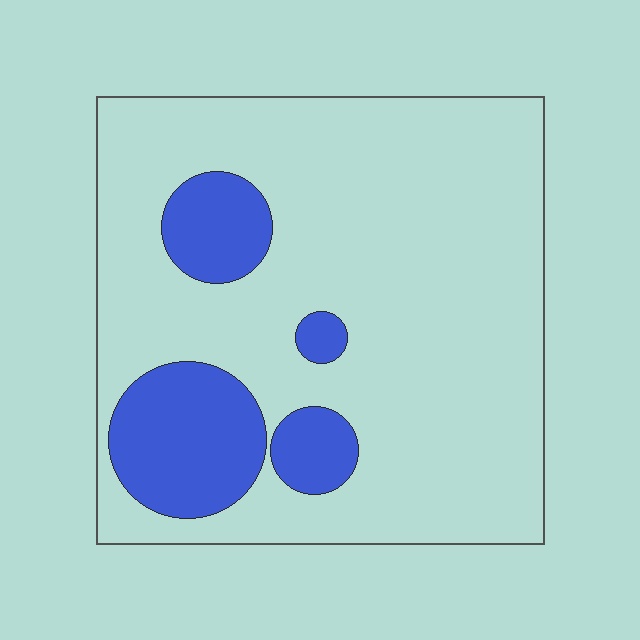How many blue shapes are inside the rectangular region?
4.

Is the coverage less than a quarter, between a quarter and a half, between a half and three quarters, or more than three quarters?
Less than a quarter.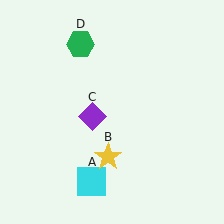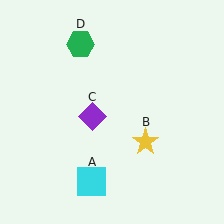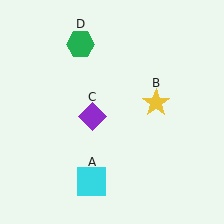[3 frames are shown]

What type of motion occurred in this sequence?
The yellow star (object B) rotated counterclockwise around the center of the scene.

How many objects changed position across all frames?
1 object changed position: yellow star (object B).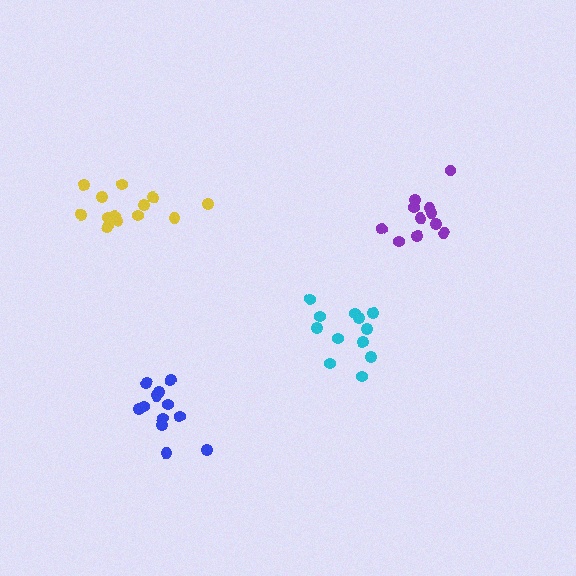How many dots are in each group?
Group 1: 12 dots, Group 2: 11 dots, Group 3: 12 dots, Group 4: 13 dots (48 total).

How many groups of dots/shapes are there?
There are 4 groups.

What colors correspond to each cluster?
The clusters are colored: cyan, purple, blue, yellow.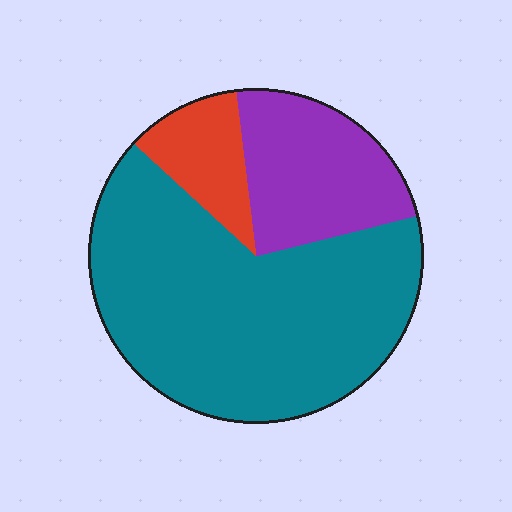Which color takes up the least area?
Red, at roughly 10%.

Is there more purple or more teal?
Teal.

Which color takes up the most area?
Teal, at roughly 65%.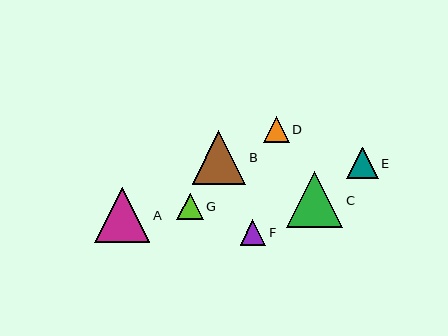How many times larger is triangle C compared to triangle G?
Triangle C is approximately 2.1 times the size of triangle G.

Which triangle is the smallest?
Triangle F is the smallest with a size of approximately 25 pixels.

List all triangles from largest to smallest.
From largest to smallest: C, A, B, E, G, D, F.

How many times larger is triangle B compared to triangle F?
Triangle B is approximately 2.1 times the size of triangle F.